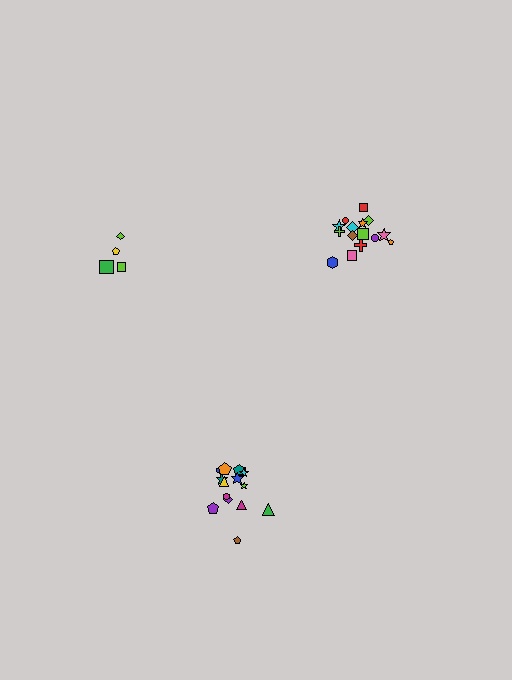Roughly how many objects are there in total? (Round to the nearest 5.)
Roughly 35 objects in total.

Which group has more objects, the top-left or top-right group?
The top-right group.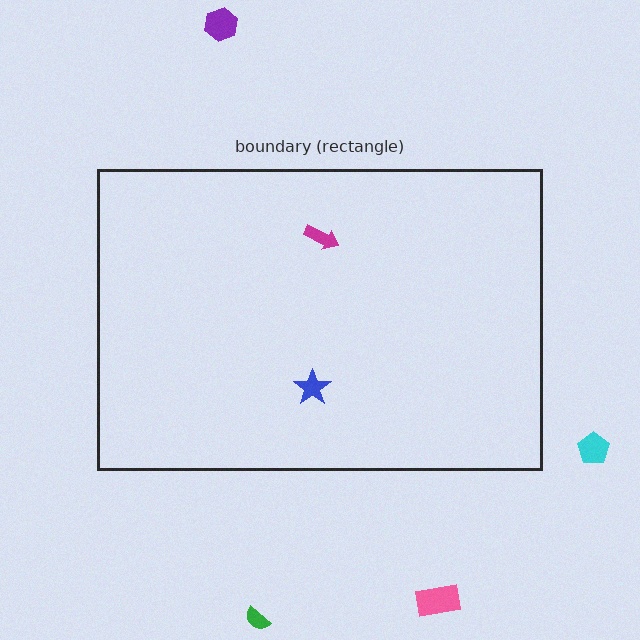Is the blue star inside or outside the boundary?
Inside.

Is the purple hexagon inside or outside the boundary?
Outside.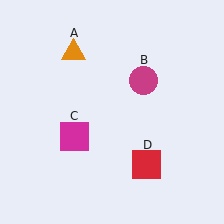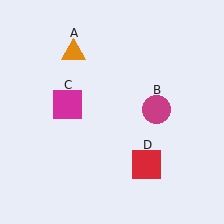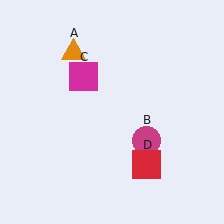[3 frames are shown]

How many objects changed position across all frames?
2 objects changed position: magenta circle (object B), magenta square (object C).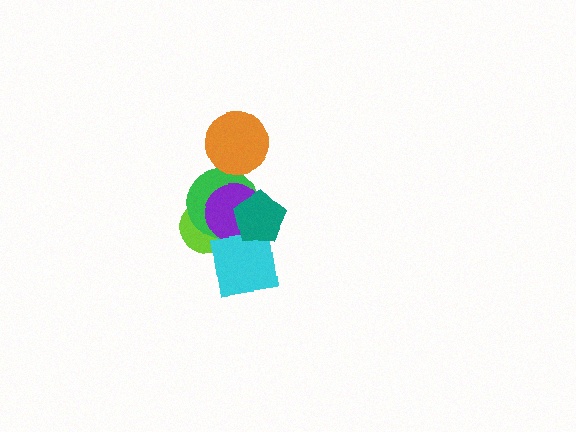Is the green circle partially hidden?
Yes, it is partially covered by another shape.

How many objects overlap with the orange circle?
0 objects overlap with the orange circle.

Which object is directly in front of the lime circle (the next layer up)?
The green circle is directly in front of the lime circle.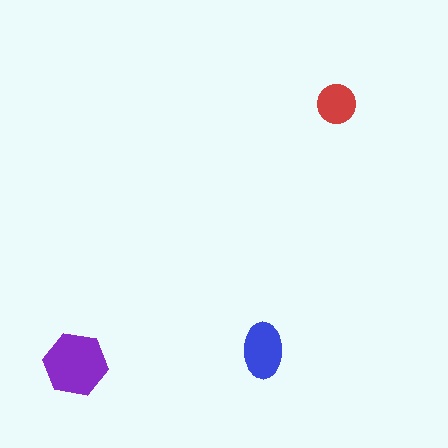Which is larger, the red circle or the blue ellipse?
The blue ellipse.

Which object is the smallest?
The red circle.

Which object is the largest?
The purple hexagon.